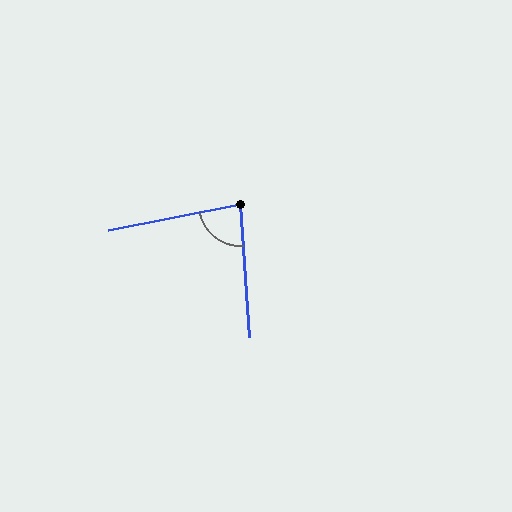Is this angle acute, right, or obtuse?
It is acute.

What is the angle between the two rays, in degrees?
Approximately 83 degrees.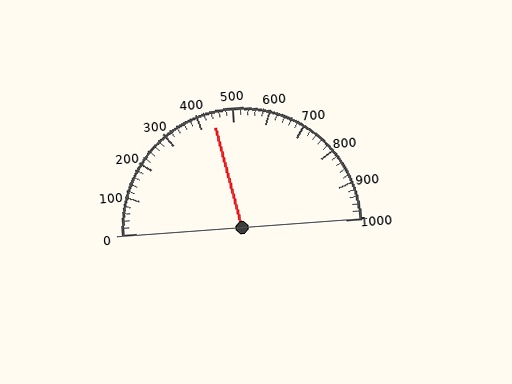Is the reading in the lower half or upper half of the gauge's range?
The reading is in the lower half of the range (0 to 1000).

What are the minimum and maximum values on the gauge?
The gauge ranges from 0 to 1000.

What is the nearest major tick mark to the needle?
The nearest major tick mark is 400.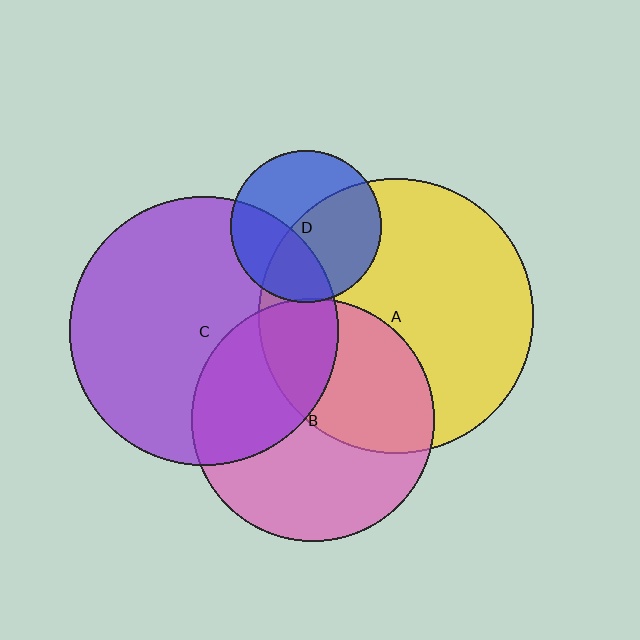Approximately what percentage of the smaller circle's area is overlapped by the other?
Approximately 35%.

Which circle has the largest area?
Circle A (yellow).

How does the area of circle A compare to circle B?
Approximately 1.3 times.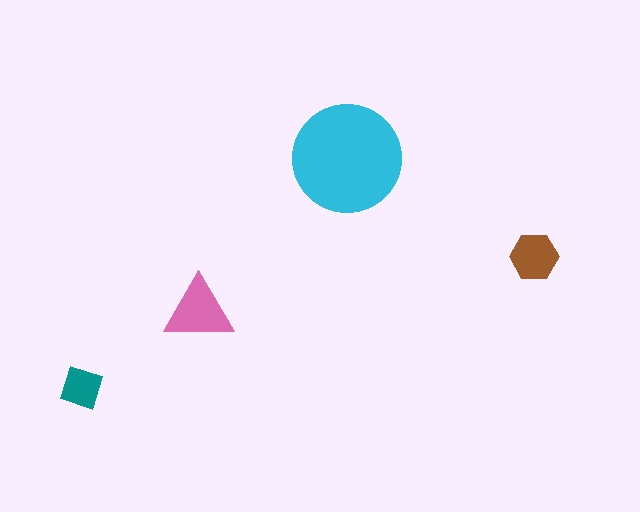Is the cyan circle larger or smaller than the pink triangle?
Larger.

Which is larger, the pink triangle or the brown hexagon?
The pink triangle.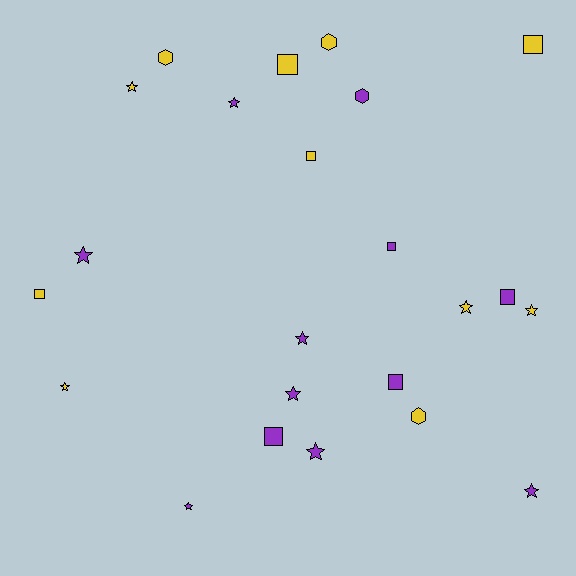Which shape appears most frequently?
Star, with 11 objects.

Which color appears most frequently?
Purple, with 12 objects.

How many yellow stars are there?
There are 4 yellow stars.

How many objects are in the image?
There are 23 objects.